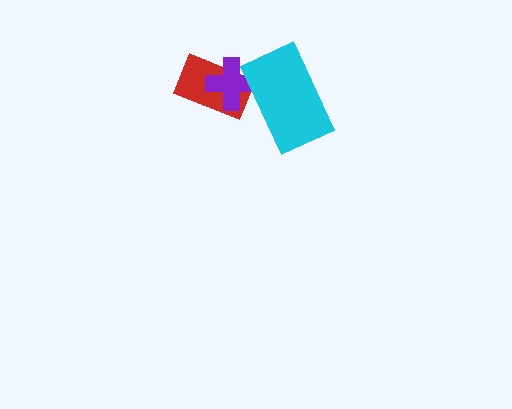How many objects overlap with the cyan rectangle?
2 objects overlap with the cyan rectangle.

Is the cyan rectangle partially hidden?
No, no other shape covers it.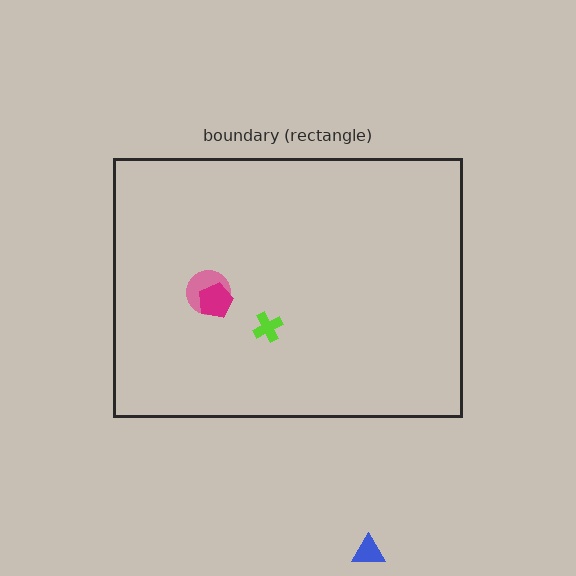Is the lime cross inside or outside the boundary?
Inside.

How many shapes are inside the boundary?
3 inside, 1 outside.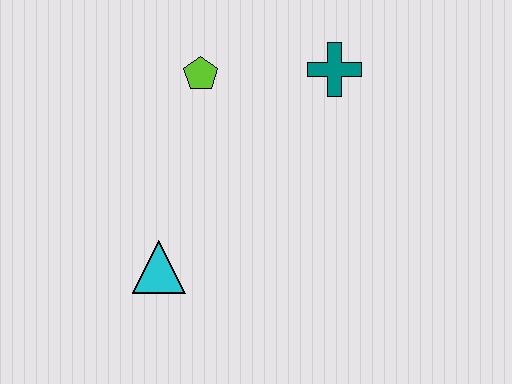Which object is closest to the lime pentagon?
The teal cross is closest to the lime pentagon.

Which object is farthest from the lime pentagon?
The cyan triangle is farthest from the lime pentagon.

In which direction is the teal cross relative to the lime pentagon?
The teal cross is to the right of the lime pentagon.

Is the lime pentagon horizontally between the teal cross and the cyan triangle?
Yes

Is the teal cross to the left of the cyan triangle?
No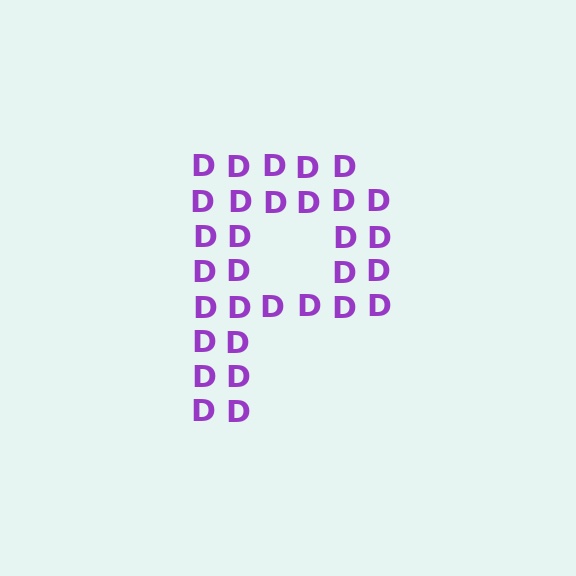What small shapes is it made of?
It is made of small letter D's.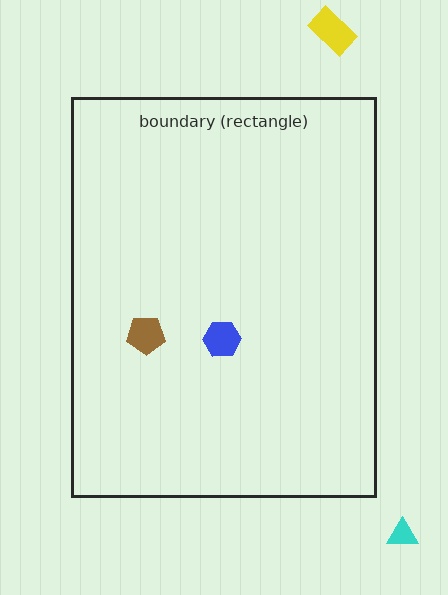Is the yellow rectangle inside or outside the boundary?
Outside.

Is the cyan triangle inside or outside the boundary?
Outside.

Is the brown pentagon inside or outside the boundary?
Inside.